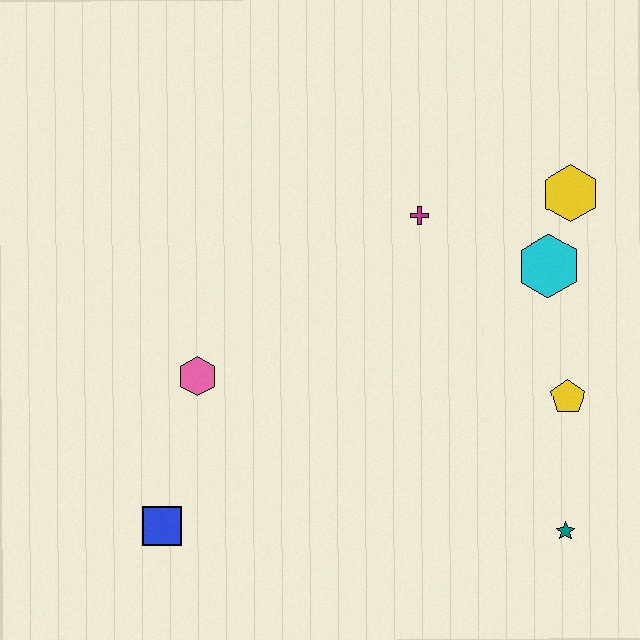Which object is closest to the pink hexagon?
The blue square is closest to the pink hexagon.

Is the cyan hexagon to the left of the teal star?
Yes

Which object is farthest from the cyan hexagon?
The blue square is farthest from the cyan hexagon.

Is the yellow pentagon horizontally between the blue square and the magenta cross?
No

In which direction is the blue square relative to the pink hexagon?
The blue square is below the pink hexagon.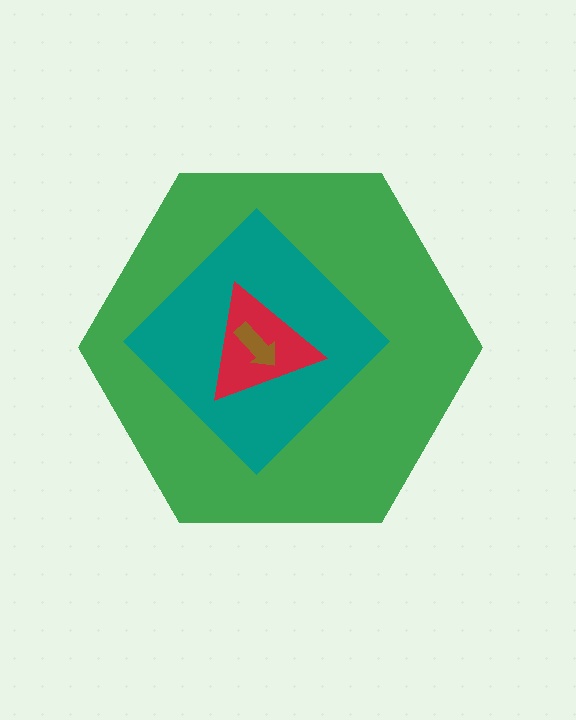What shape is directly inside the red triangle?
The brown arrow.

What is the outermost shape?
The green hexagon.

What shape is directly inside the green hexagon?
The teal diamond.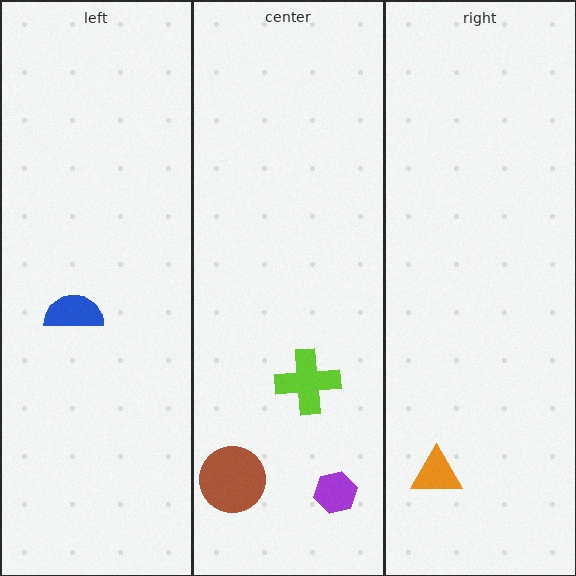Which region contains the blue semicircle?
The left region.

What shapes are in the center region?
The purple hexagon, the lime cross, the brown circle.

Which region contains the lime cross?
The center region.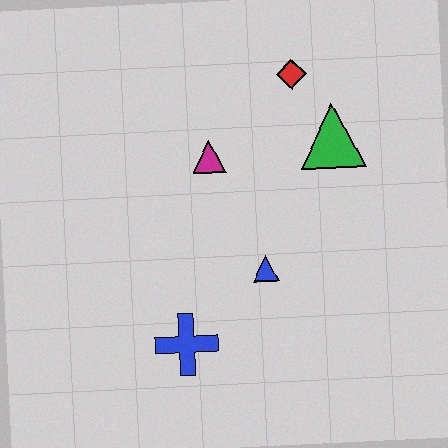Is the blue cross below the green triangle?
Yes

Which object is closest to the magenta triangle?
The red diamond is closest to the magenta triangle.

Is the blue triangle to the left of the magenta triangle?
No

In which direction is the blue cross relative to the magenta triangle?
The blue cross is below the magenta triangle.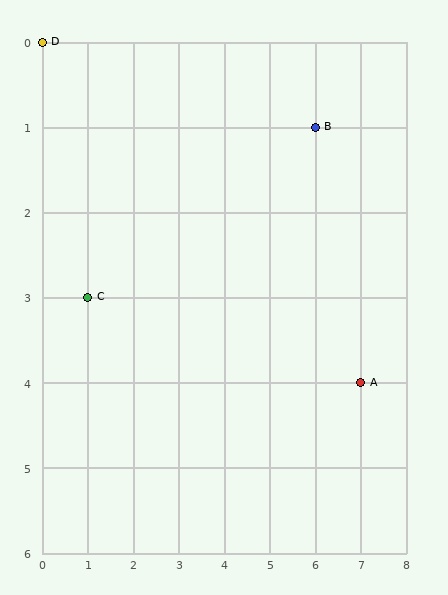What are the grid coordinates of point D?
Point D is at grid coordinates (0, 0).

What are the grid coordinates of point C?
Point C is at grid coordinates (1, 3).